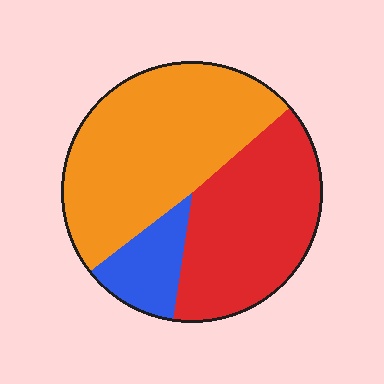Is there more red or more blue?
Red.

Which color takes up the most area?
Orange, at roughly 50%.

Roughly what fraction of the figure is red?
Red covers roughly 40% of the figure.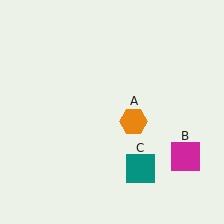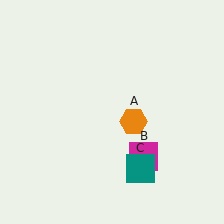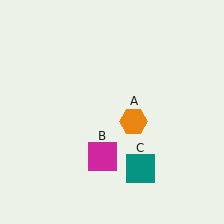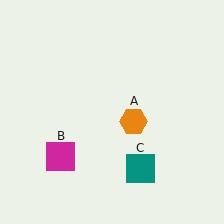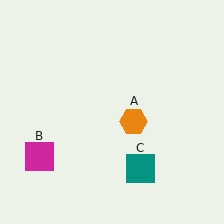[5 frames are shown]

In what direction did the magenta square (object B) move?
The magenta square (object B) moved left.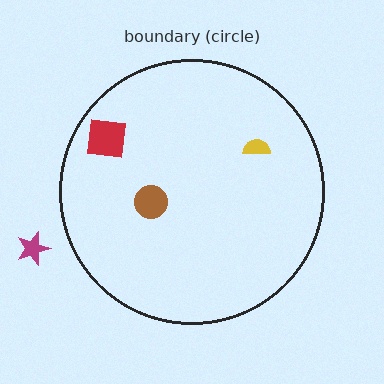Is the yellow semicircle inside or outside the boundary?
Inside.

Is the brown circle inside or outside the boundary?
Inside.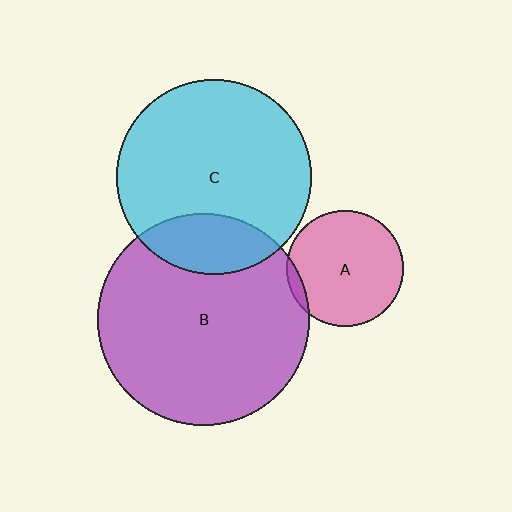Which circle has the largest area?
Circle B (purple).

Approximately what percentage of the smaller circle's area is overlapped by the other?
Approximately 5%.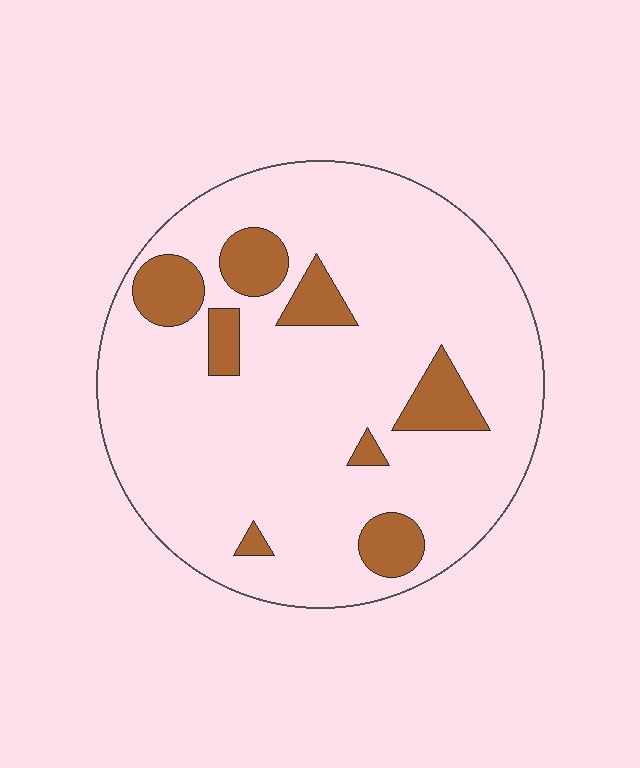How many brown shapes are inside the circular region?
8.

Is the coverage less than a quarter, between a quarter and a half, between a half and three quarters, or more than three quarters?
Less than a quarter.